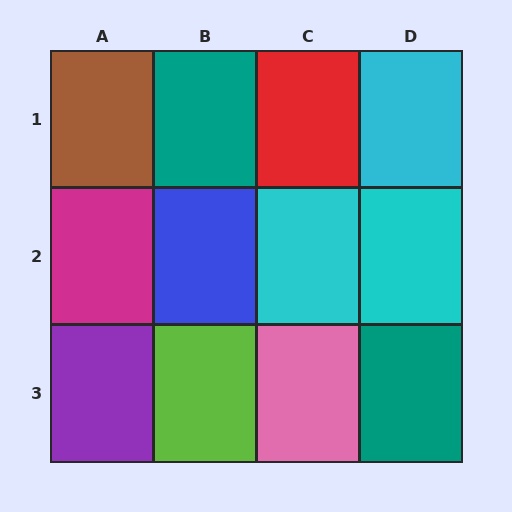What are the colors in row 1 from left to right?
Brown, teal, red, cyan.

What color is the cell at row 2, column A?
Magenta.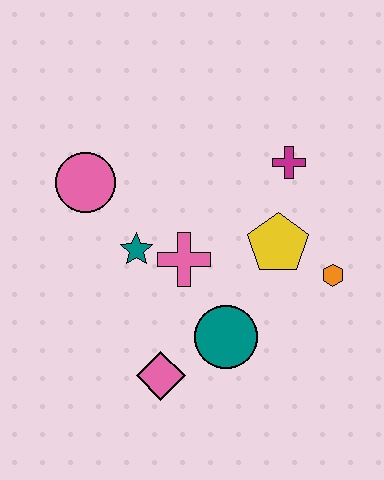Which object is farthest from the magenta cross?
The pink diamond is farthest from the magenta cross.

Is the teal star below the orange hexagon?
No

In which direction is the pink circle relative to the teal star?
The pink circle is above the teal star.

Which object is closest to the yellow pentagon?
The orange hexagon is closest to the yellow pentagon.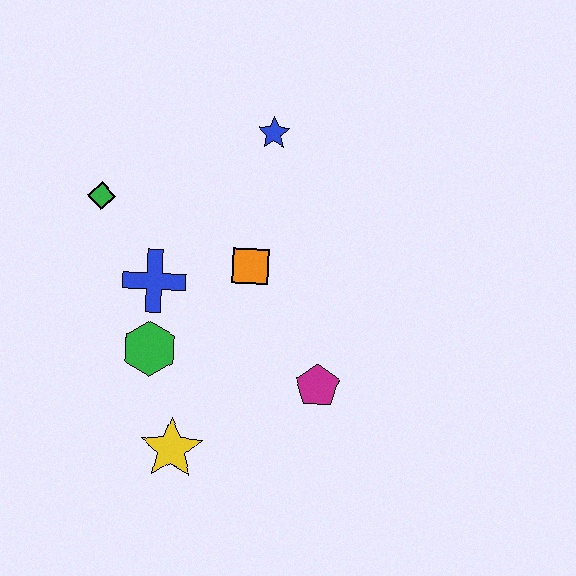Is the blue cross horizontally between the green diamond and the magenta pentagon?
Yes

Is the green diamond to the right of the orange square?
No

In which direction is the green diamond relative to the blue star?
The green diamond is to the left of the blue star.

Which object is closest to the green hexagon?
The blue cross is closest to the green hexagon.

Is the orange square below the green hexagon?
No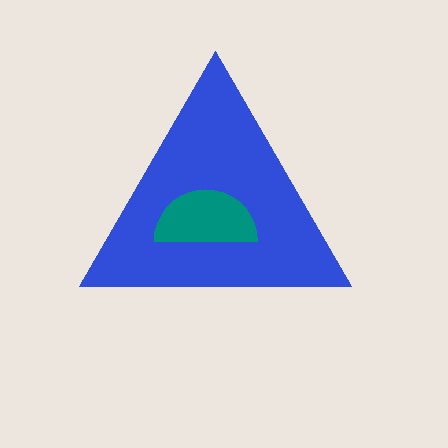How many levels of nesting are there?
2.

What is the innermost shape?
The teal semicircle.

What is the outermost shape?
The blue triangle.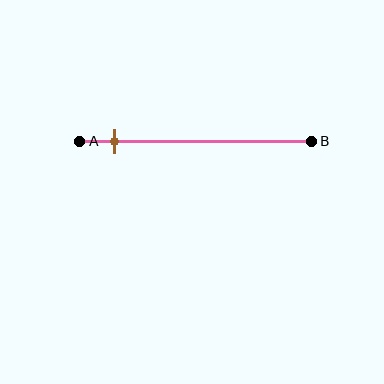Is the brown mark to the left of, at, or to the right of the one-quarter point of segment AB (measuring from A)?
The brown mark is to the left of the one-quarter point of segment AB.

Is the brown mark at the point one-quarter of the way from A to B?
No, the mark is at about 15% from A, not at the 25% one-quarter point.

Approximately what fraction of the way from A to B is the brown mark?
The brown mark is approximately 15% of the way from A to B.